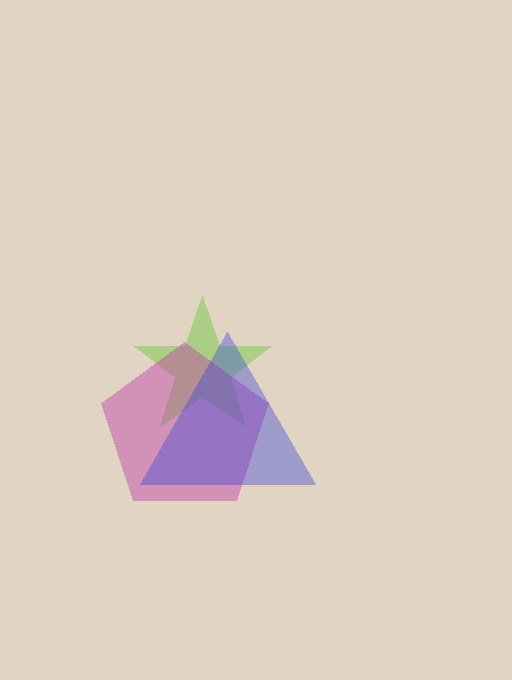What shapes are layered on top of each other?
The layered shapes are: a lime star, a magenta pentagon, a blue triangle.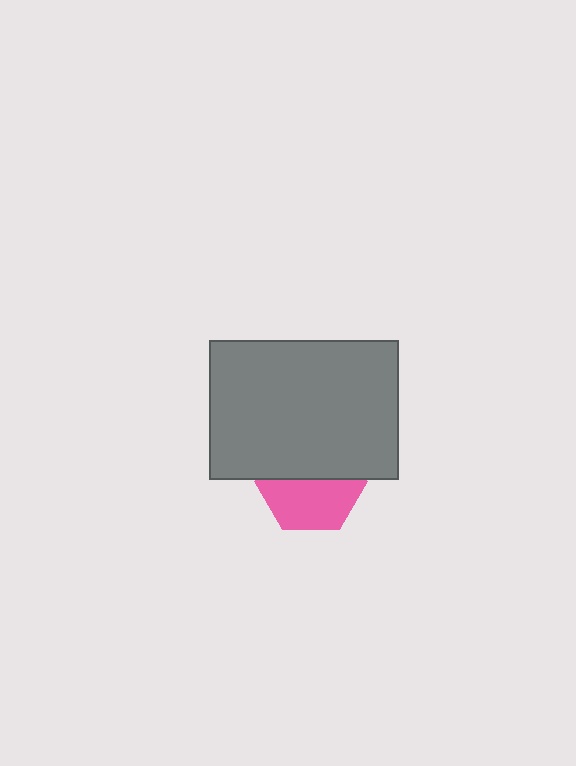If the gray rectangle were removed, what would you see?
You would see the complete pink hexagon.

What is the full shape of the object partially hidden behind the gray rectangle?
The partially hidden object is a pink hexagon.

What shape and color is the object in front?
The object in front is a gray rectangle.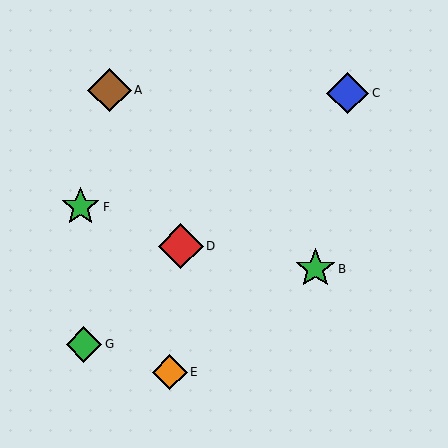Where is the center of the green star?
The center of the green star is at (81, 207).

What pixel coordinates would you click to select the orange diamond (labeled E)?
Click at (170, 372) to select the orange diamond E.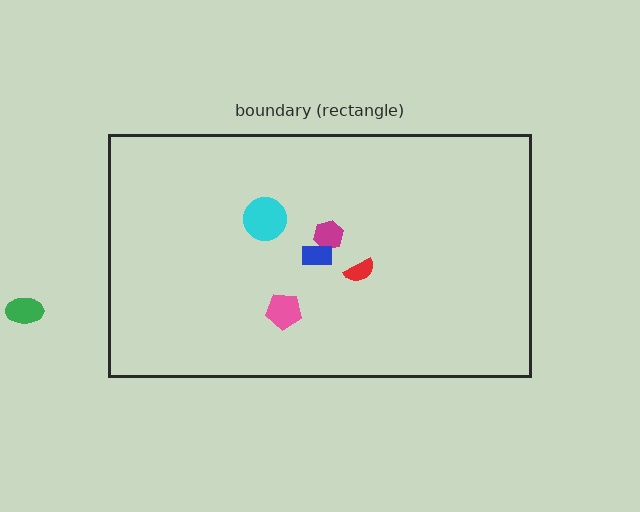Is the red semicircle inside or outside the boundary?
Inside.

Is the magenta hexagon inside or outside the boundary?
Inside.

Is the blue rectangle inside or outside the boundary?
Inside.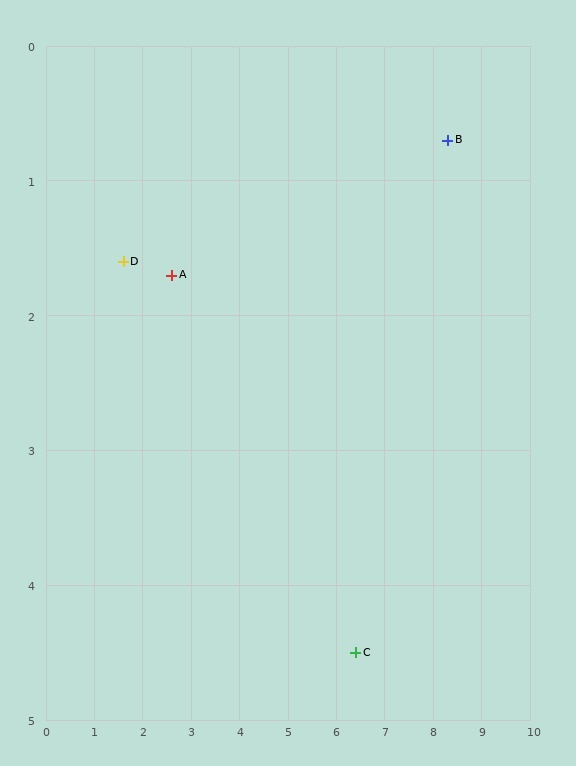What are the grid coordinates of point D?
Point D is at approximately (1.6, 1.6).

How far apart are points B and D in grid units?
Points B and D are about 6.8 grid units apart.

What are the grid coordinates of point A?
Point A is at approximately (2.6, 1.7).